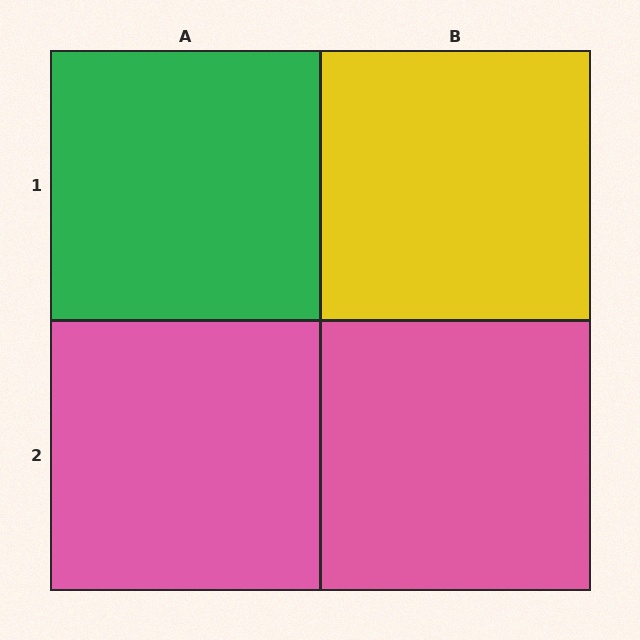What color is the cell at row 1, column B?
Yellow.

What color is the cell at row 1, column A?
Green.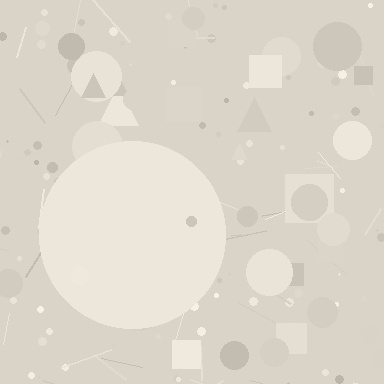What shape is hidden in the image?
A circle is hidden in the image.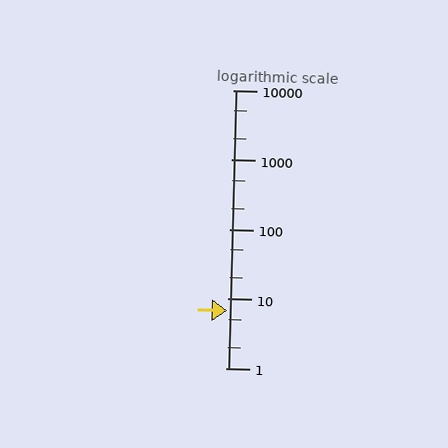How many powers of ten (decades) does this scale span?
The scale spans 4 decades, from 1 to 10000.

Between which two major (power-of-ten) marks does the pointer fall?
The pointer is between 1 and 10.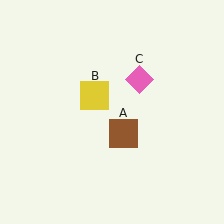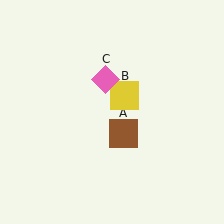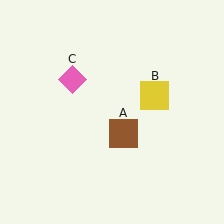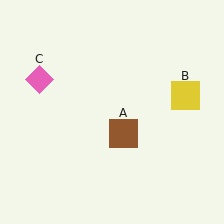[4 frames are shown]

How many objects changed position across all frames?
2 objects changed position: yellow square (object B), pink diamond (object C).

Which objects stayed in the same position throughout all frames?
Brown square (object A) remained stationary.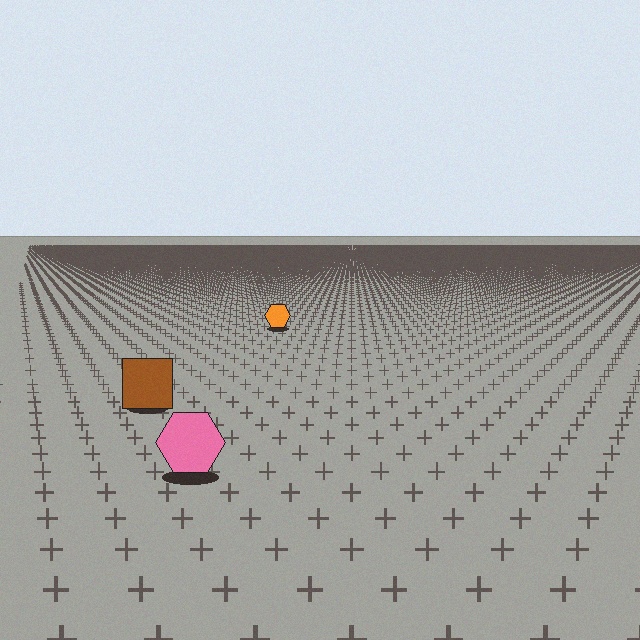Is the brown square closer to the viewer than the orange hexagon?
Yes. The brown square is closer — you can tell from the texture gradient: the ground texture is coarser near it.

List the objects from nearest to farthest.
From nearest to farthest: the pink hexagon, the brown square, the orange hexagon.